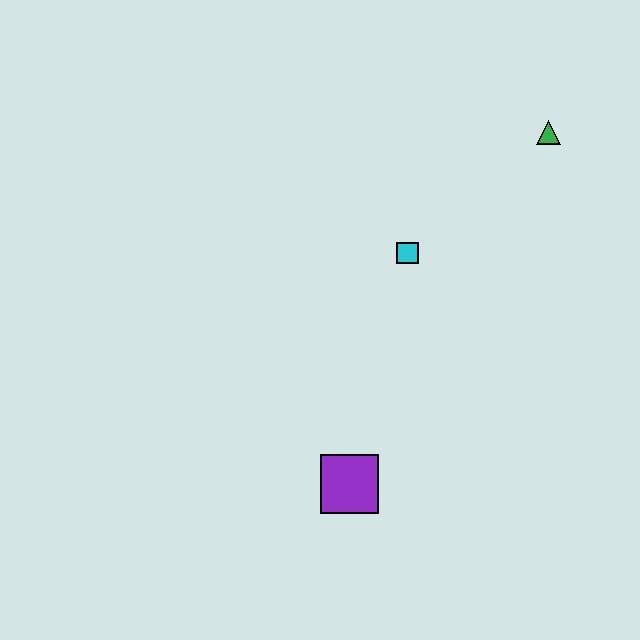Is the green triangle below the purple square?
No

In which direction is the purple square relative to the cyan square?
The purple square is below the cyan square.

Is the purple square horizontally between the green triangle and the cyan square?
No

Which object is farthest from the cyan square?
The purple square is farthest from the cyan square.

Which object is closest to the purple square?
The cyan square is closest to the purple square.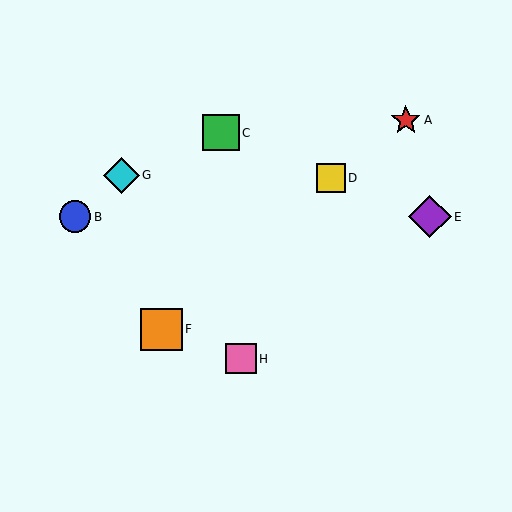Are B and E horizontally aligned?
Yes, both are at y≈217.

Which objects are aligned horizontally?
Objects B, E are aligned horizontally.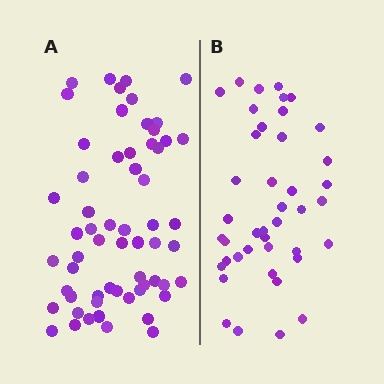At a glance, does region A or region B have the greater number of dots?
Region A (the left region) has more dots.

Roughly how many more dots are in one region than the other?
Region A has approximately 20 more dots than region B.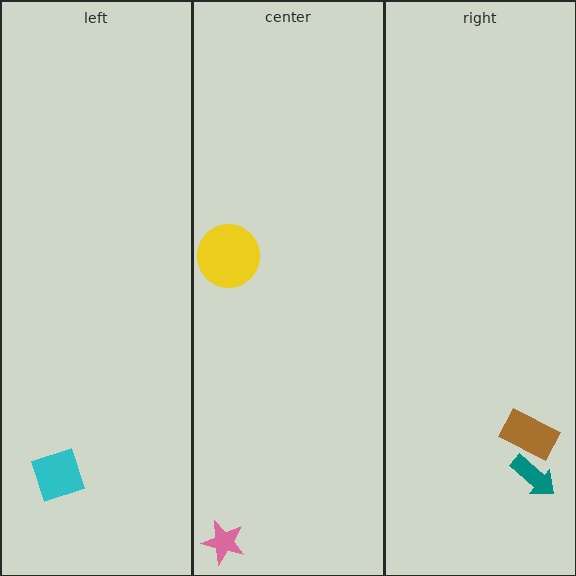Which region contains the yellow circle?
The center region.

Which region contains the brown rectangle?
The right region.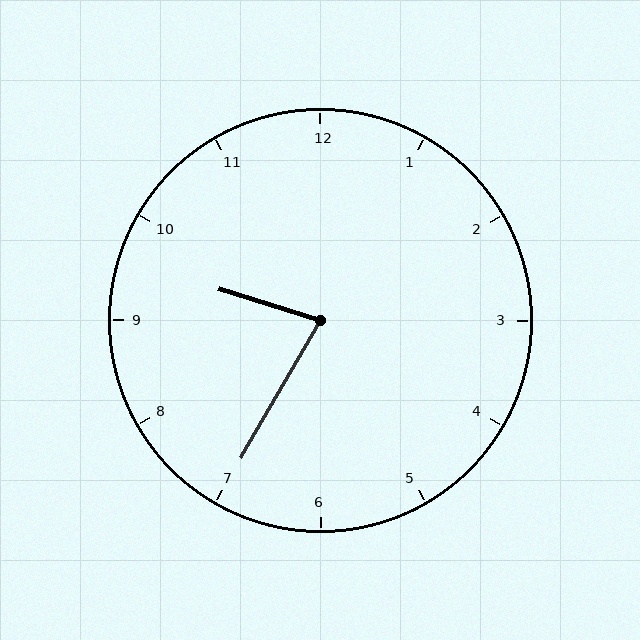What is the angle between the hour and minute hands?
Approximately 78 degrees.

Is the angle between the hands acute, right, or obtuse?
It is acute.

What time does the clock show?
9:35.